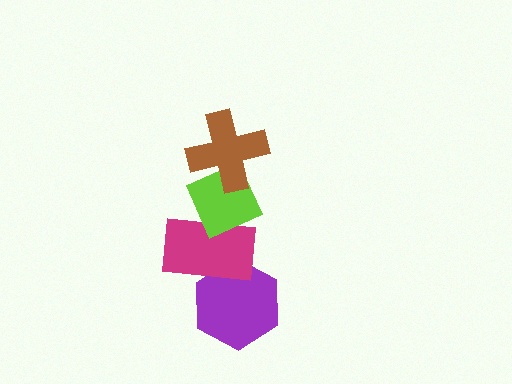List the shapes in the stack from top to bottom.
From top to bottom: the brown cross, the lime diamond, the magenta rectangle, the purple hexagon.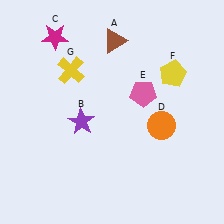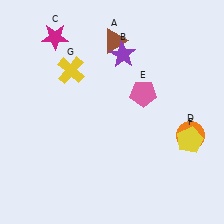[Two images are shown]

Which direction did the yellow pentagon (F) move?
The yellow pentagon (F) moved down.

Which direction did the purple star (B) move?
The purple star (B) moved up.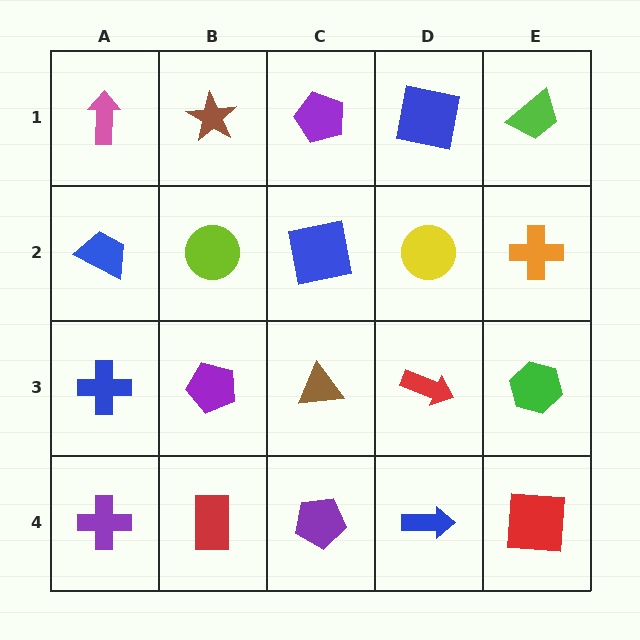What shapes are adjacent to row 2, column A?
A pink arrow (row 1, column A), a blue cross (row 3, column A), a lime circle (row 2, column B).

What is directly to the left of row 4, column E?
A blue arrow.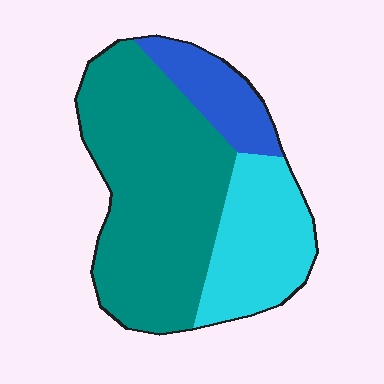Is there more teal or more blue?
Teal.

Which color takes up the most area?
Teal, at roughly 60%.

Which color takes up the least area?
Blue, at roughly 15%.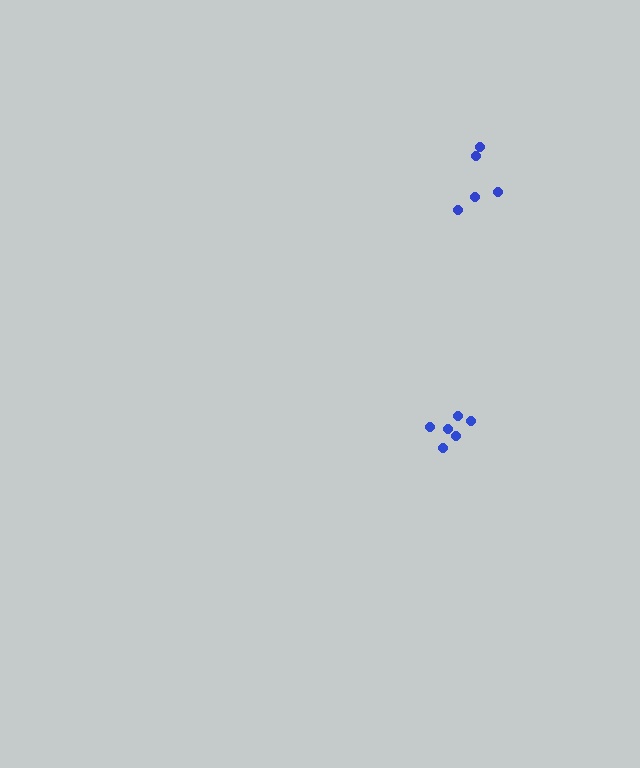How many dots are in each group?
Group 1: 5 dots, Group 2: 6 dots (11 total).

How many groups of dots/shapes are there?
There are 2 groups.